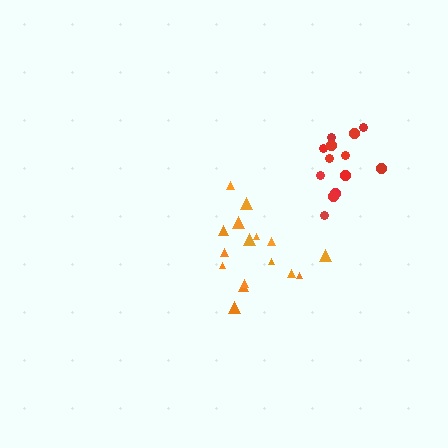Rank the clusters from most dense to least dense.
red, orange.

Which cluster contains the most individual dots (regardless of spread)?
Orange (16).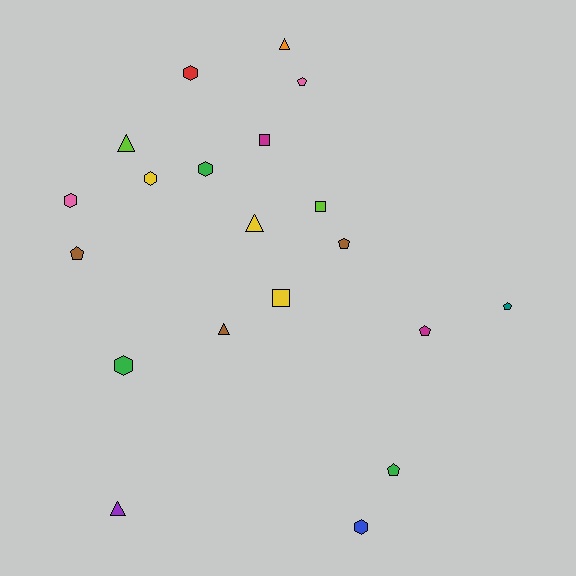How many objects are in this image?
There are 20 objects.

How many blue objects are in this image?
There is 1 blue object.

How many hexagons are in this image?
There are 6 hexagons.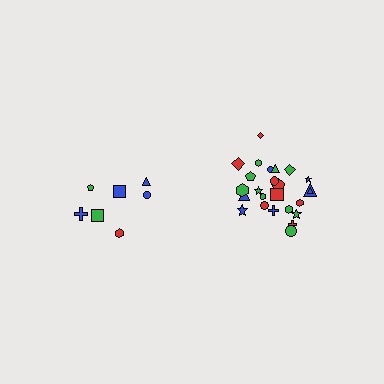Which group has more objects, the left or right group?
The right group.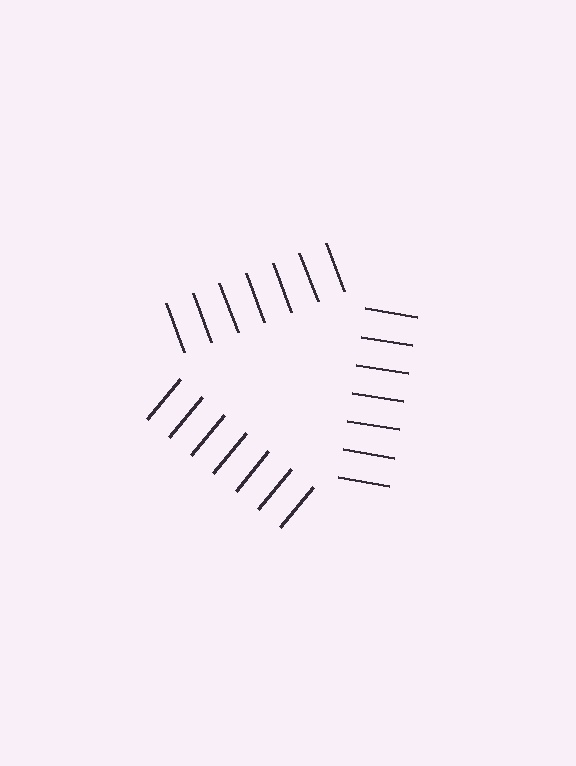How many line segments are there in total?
21 — 7 along each of the 3 edges.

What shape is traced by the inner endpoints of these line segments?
An illusory triangle — the line segments terminate on its edges but no continuous stroke is drawn.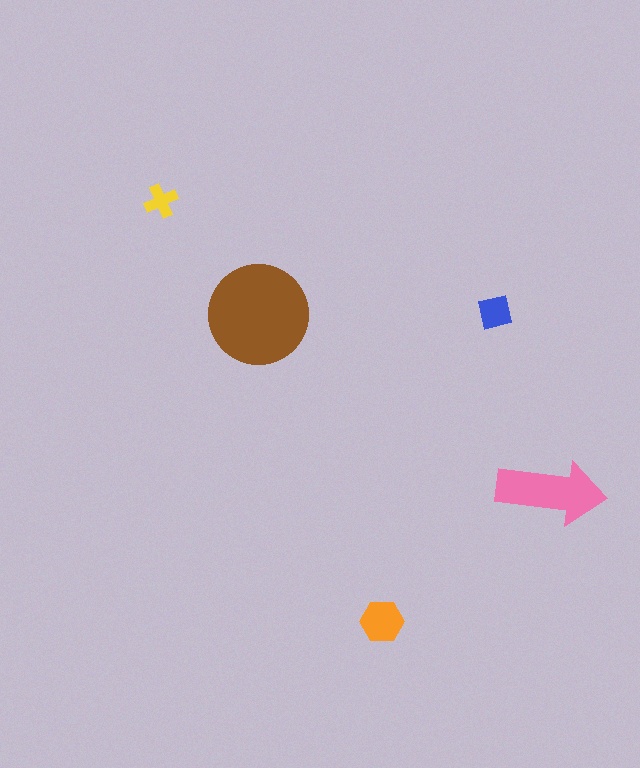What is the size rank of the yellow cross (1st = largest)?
5th.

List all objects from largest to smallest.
The brown circle, the pink arrow, the orange hexagon, the blue square, the yellow cross.